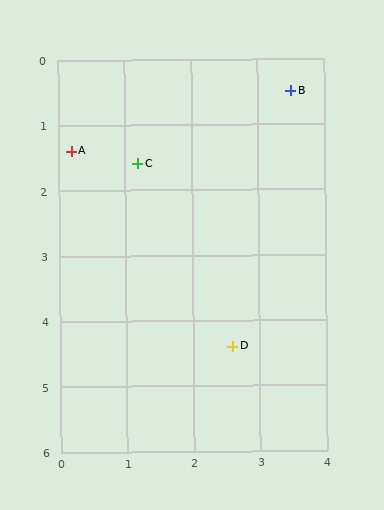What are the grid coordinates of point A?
Point A is at approximately (0.2, 1.4).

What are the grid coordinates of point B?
Point B is at approximately (3.5, 0.5).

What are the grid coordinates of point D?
Point D is at approximately (2.6, 4.4).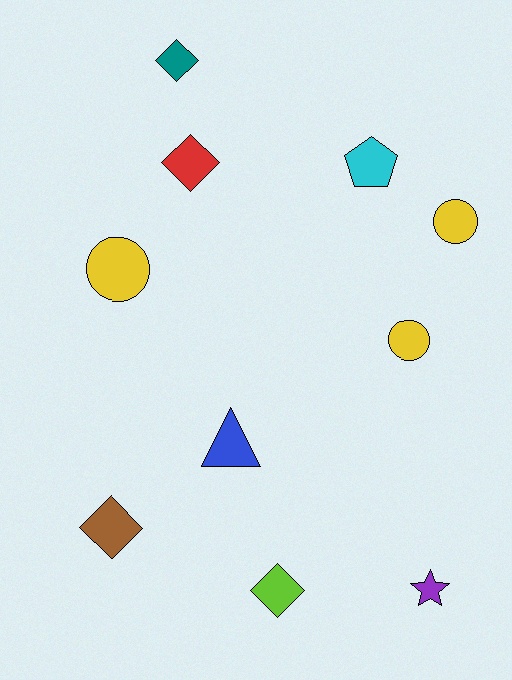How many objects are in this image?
There are 10 objects.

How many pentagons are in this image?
There is 1 pentagon.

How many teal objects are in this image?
There is 1 teal object.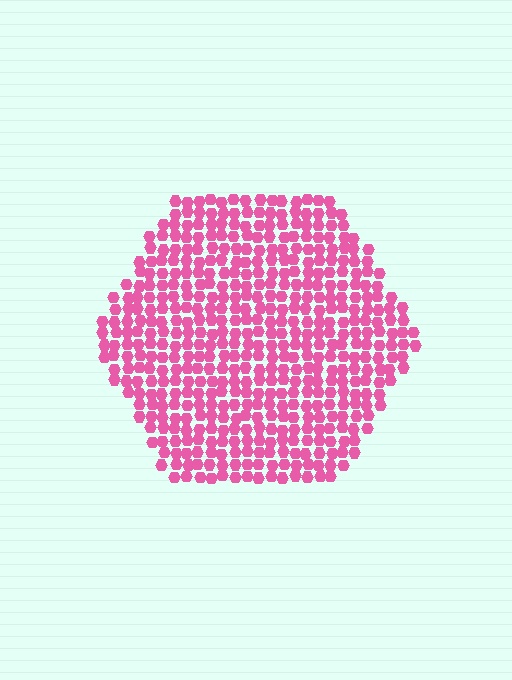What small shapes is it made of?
It is made of small hexagons.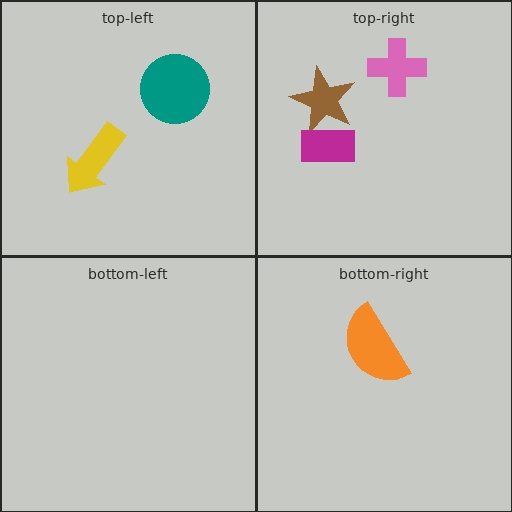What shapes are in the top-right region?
The brown star, the pink cross, the magenta rectangle.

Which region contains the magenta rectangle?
The top-right region.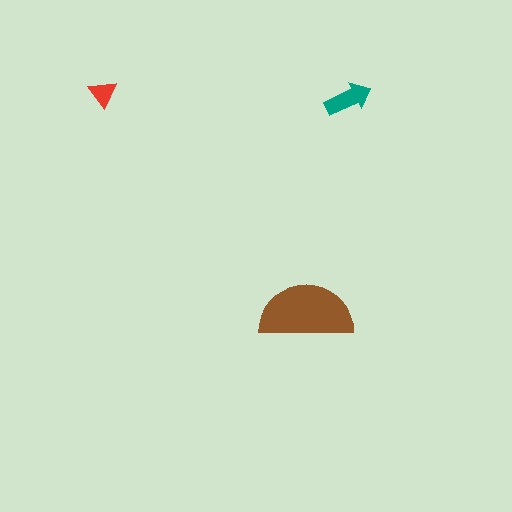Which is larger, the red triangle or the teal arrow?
The teal arrow.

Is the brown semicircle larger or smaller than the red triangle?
Larger.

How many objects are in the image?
There are 3 objects in the image.